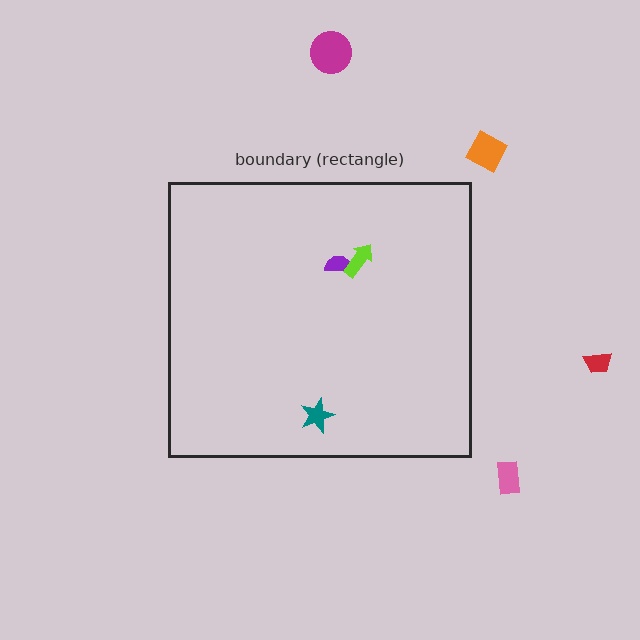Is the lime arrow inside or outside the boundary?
Inside.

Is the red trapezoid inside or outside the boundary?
Outside.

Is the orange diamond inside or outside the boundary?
Outside.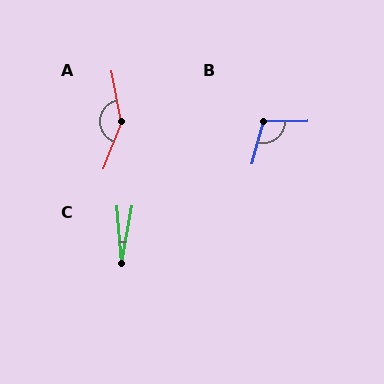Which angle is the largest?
A, at approximately 148 degrees.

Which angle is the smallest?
C, at approximately 15 degrees.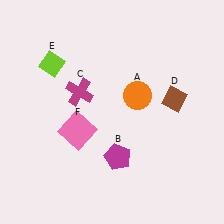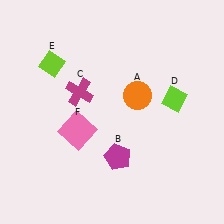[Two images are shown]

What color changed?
The diamond (D) changed from brown in Image 1 to lime in Image 2.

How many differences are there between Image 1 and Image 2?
There is 1 difference between the two images.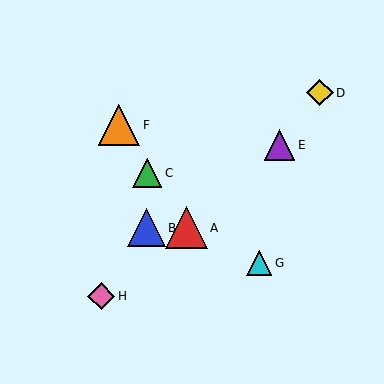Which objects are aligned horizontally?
Objects A, B are aligned horizontally.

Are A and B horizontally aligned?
Yes, both are at y≈228.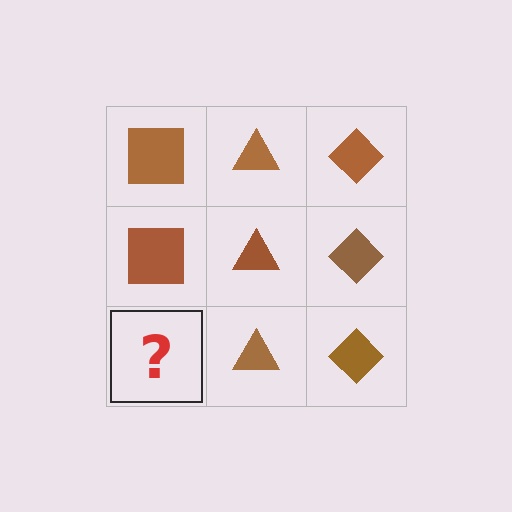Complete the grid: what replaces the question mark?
The question mark should be replaced with a brown square.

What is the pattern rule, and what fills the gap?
The rule is that each column has a consistent shape. The gap should be filled with a brown square.